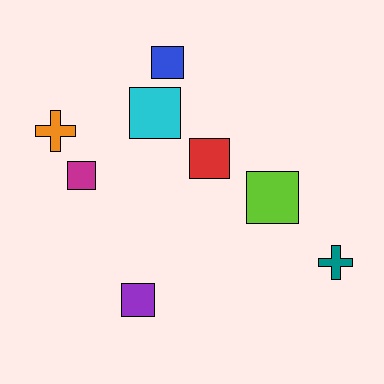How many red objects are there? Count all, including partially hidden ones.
There is 1 red object.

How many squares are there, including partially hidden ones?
There are 6 squares.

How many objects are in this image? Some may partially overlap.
There are 8 objects.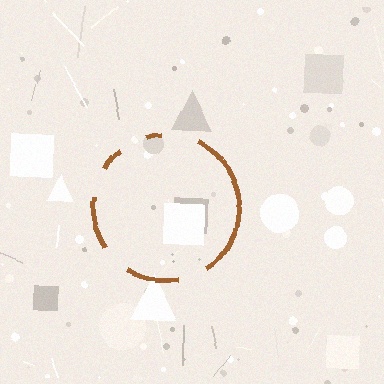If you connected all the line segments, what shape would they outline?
They would outline a circle.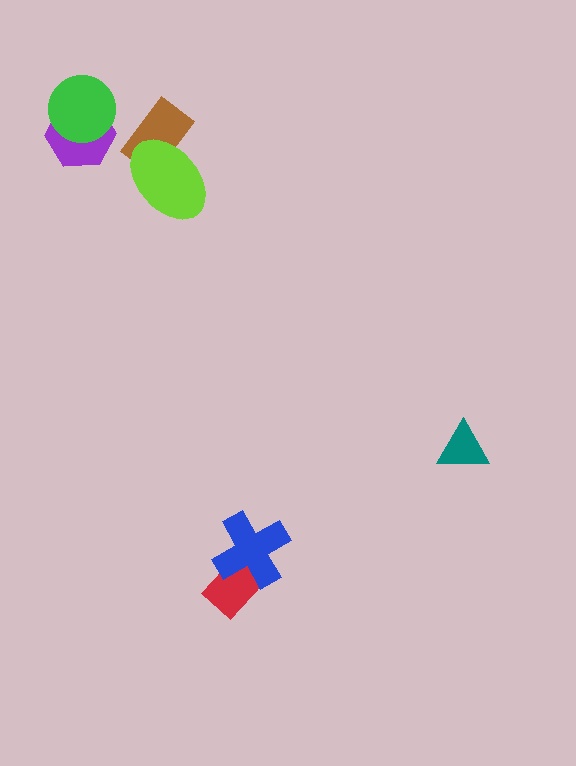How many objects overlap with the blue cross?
1 object overlaps with the blue cross.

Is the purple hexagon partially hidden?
Yes, it is partially covered by another shape.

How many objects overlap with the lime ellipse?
1 object overlaps with the lime ellipse.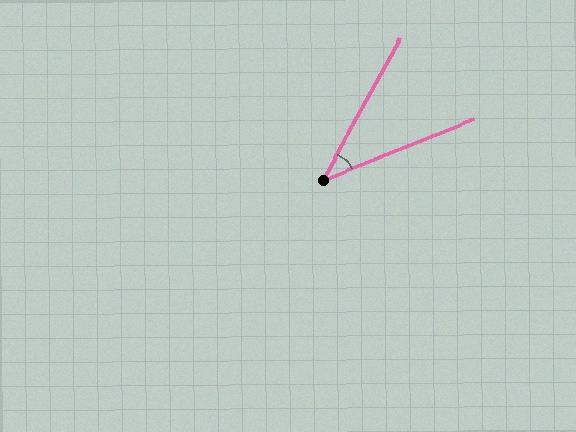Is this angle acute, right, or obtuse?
It is acute.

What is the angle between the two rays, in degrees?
Approximately 39 degrees.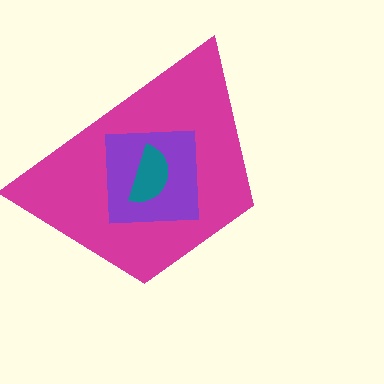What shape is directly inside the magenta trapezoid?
The purple square.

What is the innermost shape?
The teal semicircle.